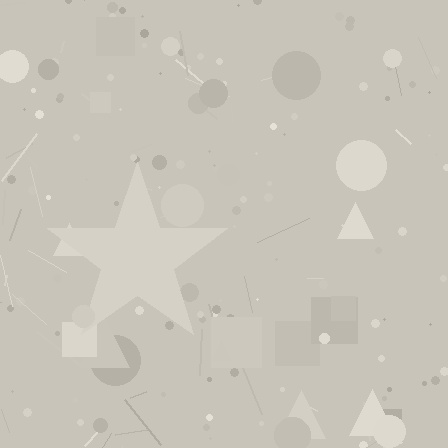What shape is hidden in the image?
A star is hidden in the image.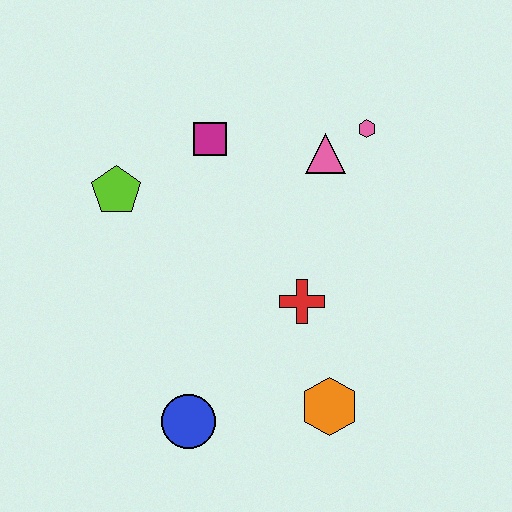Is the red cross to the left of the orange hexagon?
Yes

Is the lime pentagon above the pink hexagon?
No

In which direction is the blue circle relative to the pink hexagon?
The blue circle is below the pink hexagon.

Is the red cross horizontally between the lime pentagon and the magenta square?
No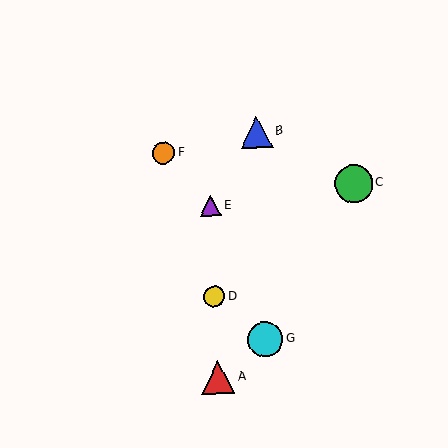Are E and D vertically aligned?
Yes, both are at x≈210.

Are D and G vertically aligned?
No, D is at x≈214 and G is at x≈265.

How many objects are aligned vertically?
3 objects (A, D, E) are aligned vertically.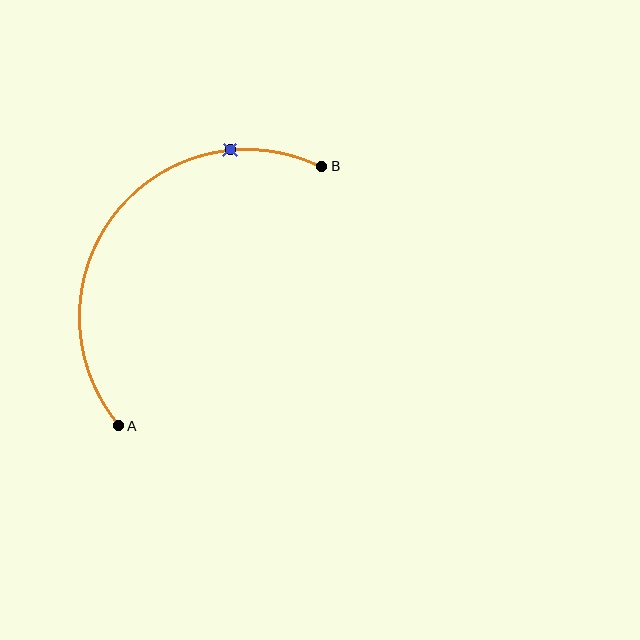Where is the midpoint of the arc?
The arc midpoint is the point on the curve farthest from the straight line joining A and B. It sits above and to the left of that line.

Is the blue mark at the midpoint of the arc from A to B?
No. The blue mark lies on the arc but is closer to endpoint B. The arc midpoint would be at the point on the curve equidistant along the arc from both A and B.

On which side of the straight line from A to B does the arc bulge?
The arc bulges above and to the left of the straight line connecting A and B.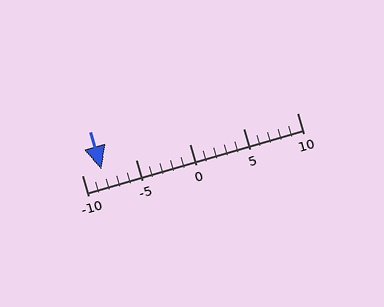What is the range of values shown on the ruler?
The ruler shows values from -10 to 10.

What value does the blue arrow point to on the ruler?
The blue arrow points to approximately -8.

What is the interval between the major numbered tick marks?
The major tick marks are spaced 5 units apart.